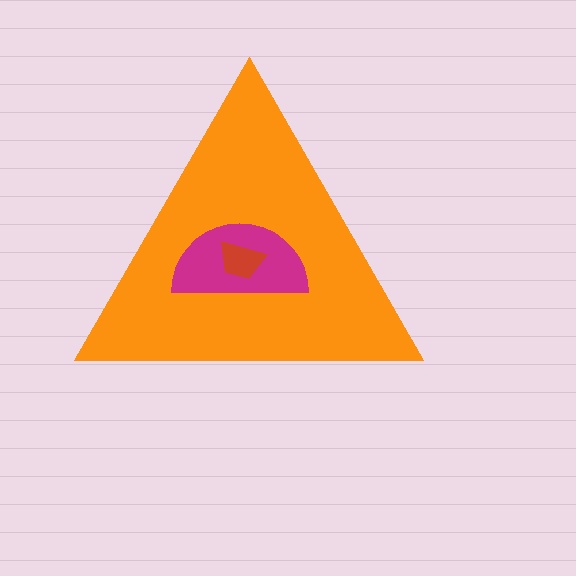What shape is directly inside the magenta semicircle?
The red trapezoid.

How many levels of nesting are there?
3.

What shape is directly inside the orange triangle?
The magenta semicircle.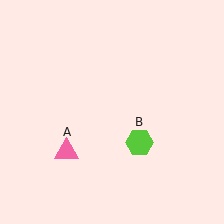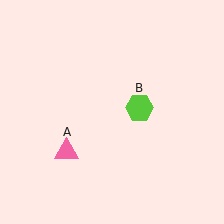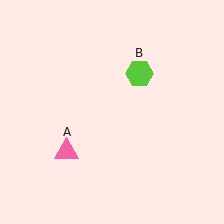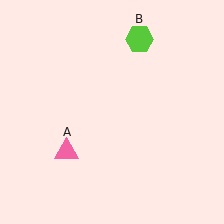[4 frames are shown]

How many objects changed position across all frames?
1 object changed position: lime hexagon (object B).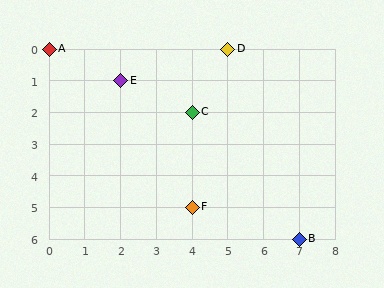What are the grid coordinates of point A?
Point A is at grid coordinates (0, 0).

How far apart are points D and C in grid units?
Points D and C are 1 column and 2 rows apart (about 2.2 grid units diagonally).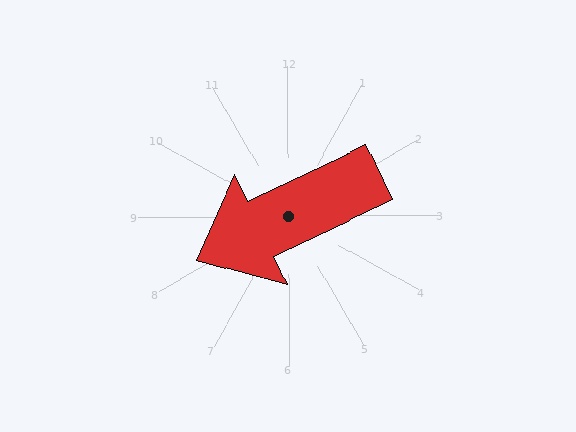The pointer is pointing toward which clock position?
Roughly 8 o'clock.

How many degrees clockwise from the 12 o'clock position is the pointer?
Approximately 245 degrees.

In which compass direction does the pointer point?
Southwest.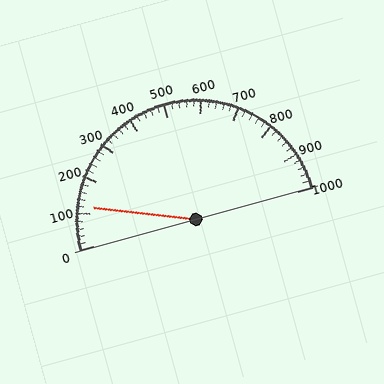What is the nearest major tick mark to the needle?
The nearest major tick mark is 100.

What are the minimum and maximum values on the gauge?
The gauge ranges from 0 to 1000.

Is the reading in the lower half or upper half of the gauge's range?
The reading is in the lower half of the range (0 to 1000).